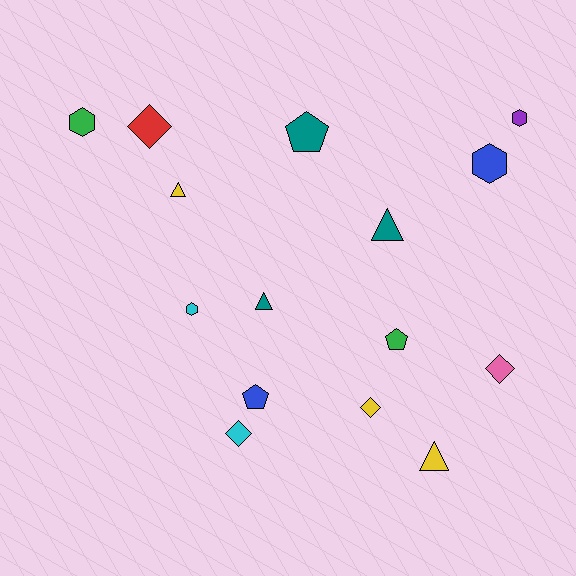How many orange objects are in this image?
There are no orange objects.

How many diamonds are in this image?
There are 4 diamonds.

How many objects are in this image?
There are 15 objects.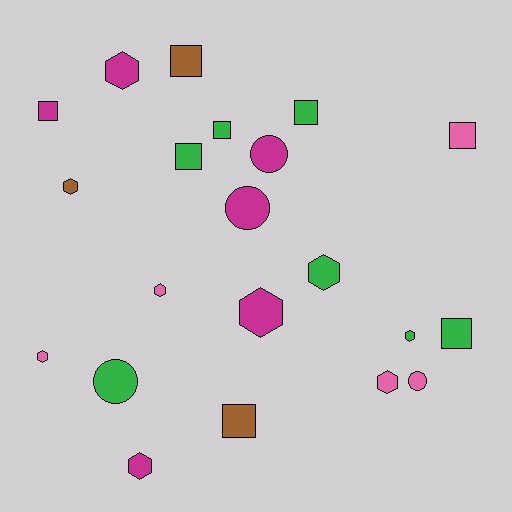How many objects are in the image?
There are 21 objects.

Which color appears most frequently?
Green, with 7 objects.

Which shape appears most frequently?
Hexagon, with 9 objects.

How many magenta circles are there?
There are 2 magenta circles.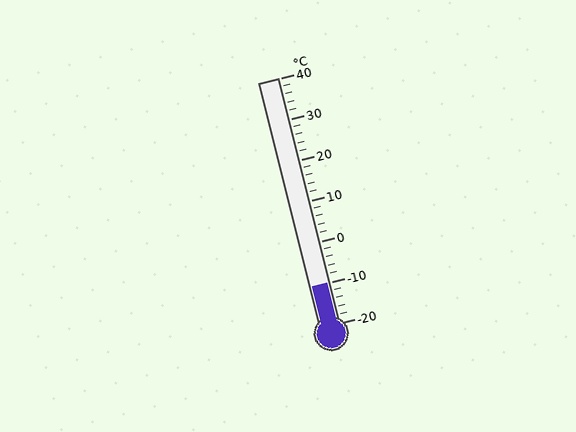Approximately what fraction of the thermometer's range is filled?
The thermometer is filled to approximately 15% of its range.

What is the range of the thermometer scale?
The thermometer scale ranges from -20°C to 40°C.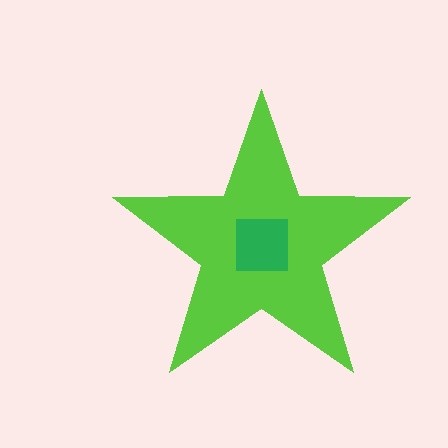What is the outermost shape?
The lime star.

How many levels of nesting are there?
2.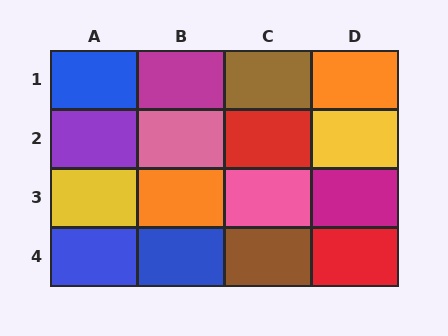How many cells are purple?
1 cell is purple.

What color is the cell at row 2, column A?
Purple.